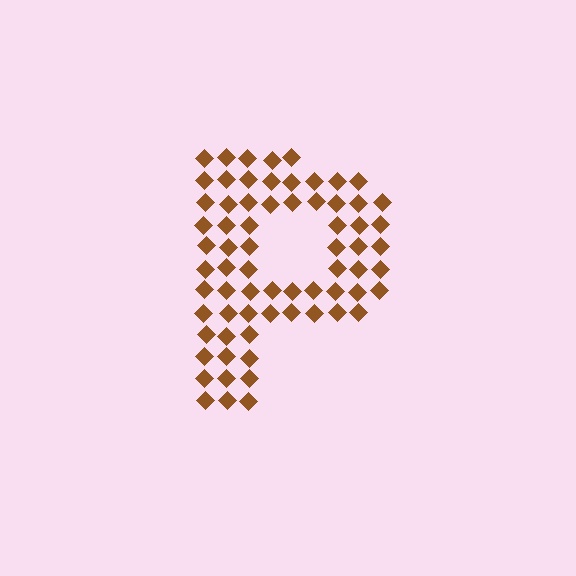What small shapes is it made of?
It is made of small diamonds.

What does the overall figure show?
The overall figure shows the letter P.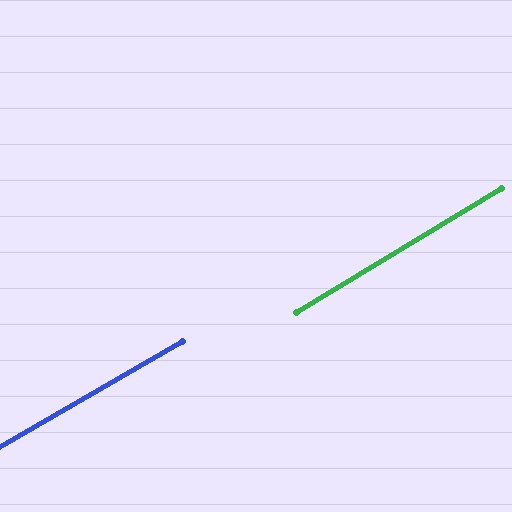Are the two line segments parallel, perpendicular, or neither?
Parallel — their directions differ by only 1.5°.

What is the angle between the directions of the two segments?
Approximately 2 degrees.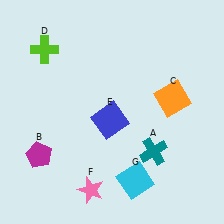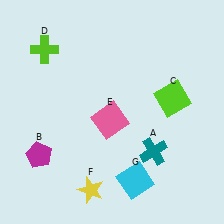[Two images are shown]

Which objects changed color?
C changed from orange to lime. E changed from blue to pink. F changed from pink to yellow.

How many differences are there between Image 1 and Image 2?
There are 3 differences between the two images.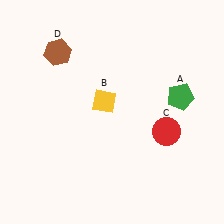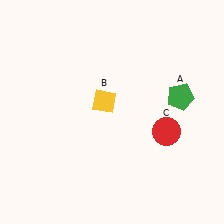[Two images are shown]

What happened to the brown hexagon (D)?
The brown hexagon (D) was removed in Image 2. It was in the top-left area of Image 1.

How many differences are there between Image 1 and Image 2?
There is 1 difference between the two images.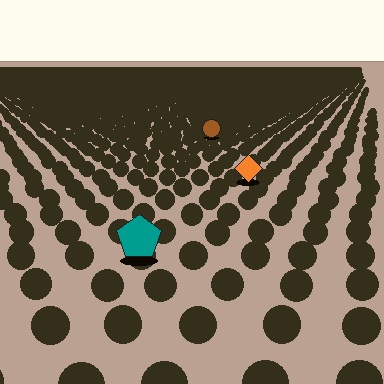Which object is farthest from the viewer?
The brown circle is farthest from the viewer. It appears smaller and the ground texture around it is denser.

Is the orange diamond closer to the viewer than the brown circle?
Yes. The orange diamond is closer — you can tell from the texture gradient: the ground texture is coarser near it.